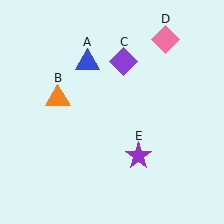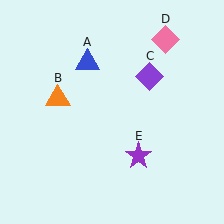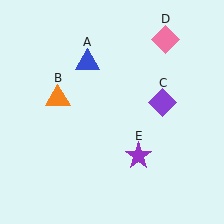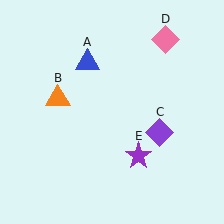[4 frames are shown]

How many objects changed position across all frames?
1 object changed position: purple diamond (object C).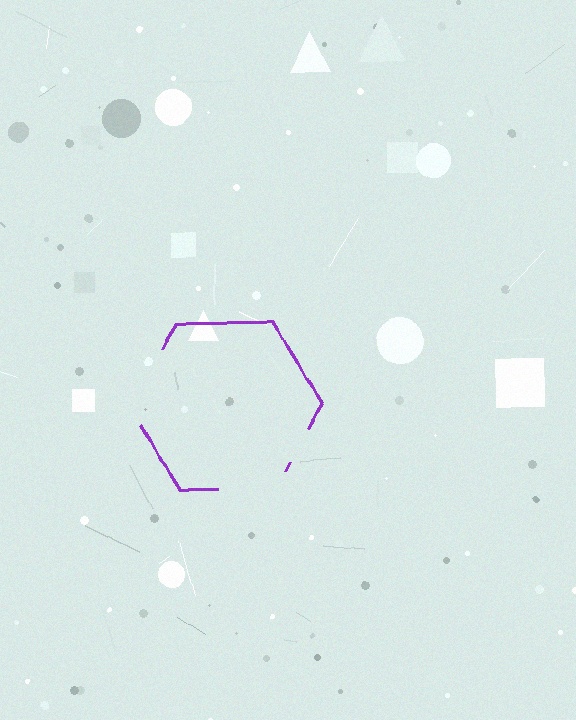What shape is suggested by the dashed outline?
The dashed outline suggests a hexagon.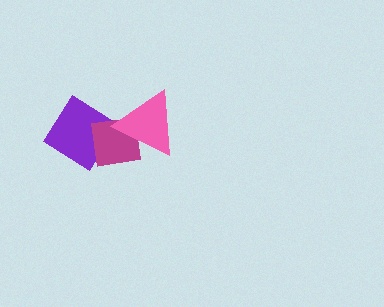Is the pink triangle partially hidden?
No, no other shape covers it.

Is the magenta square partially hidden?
Yes, it is partially covered by another shape.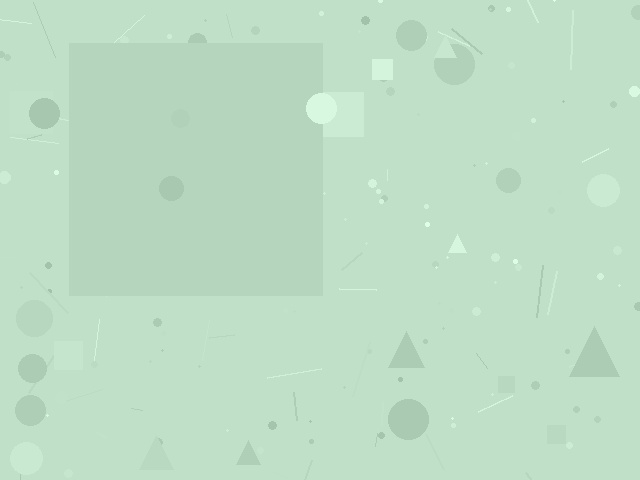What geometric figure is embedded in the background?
A square is embedded in the background.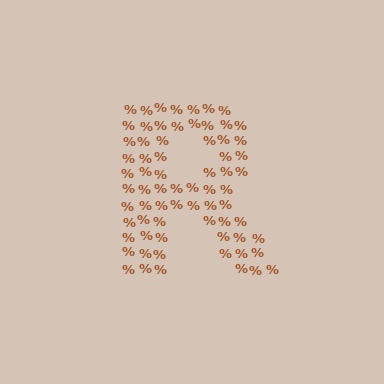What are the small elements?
The small elements are percent signs.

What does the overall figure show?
The overall figure shows the letter R.